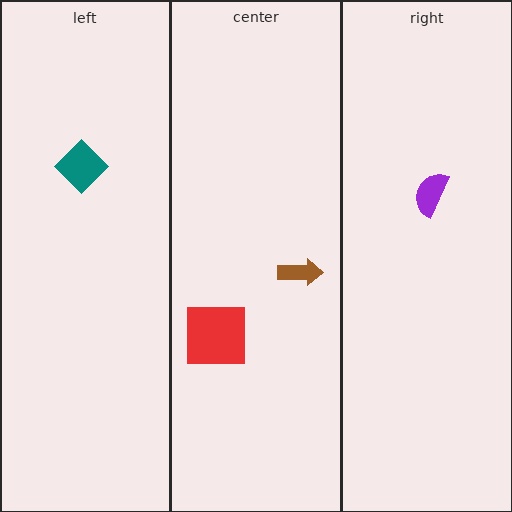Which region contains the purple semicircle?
The right region.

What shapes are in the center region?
The brown arrow, the red square.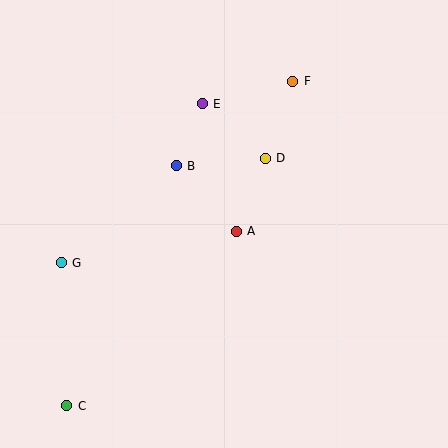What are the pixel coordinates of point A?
Point A is at (236, 231).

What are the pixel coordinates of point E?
Point E is at (202, 104).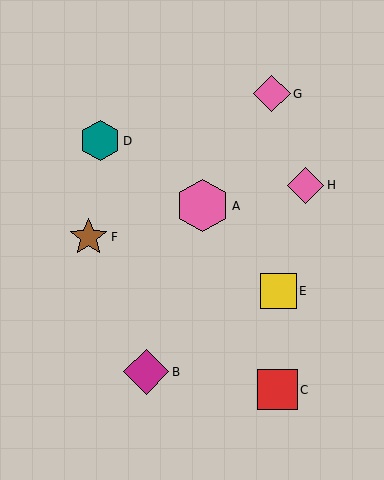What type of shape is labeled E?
Shape E is a yellow square.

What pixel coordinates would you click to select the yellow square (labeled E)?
Click at (278, 291) to select the yellow square E.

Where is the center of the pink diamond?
The center of the pink diamond is at (272, 94).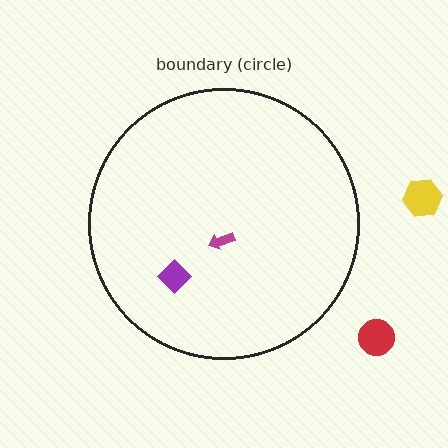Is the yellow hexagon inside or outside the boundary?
Outside.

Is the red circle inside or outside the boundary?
Outside.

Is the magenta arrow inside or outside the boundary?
Inside.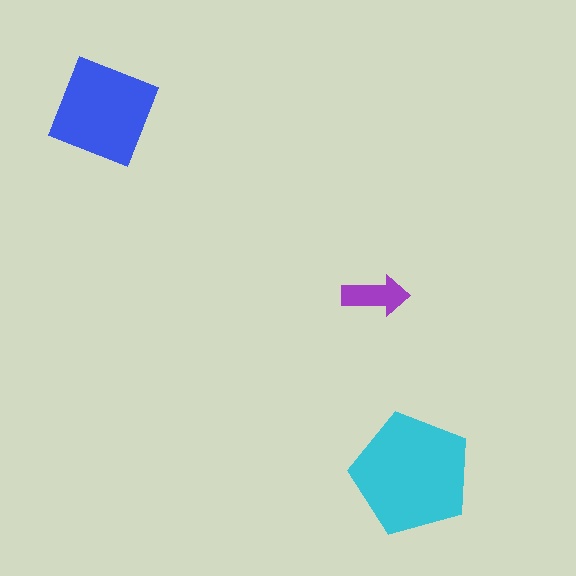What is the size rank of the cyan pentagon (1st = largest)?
1st.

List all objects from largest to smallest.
The cyan pentagon, the blue diamond, the purple arrow.